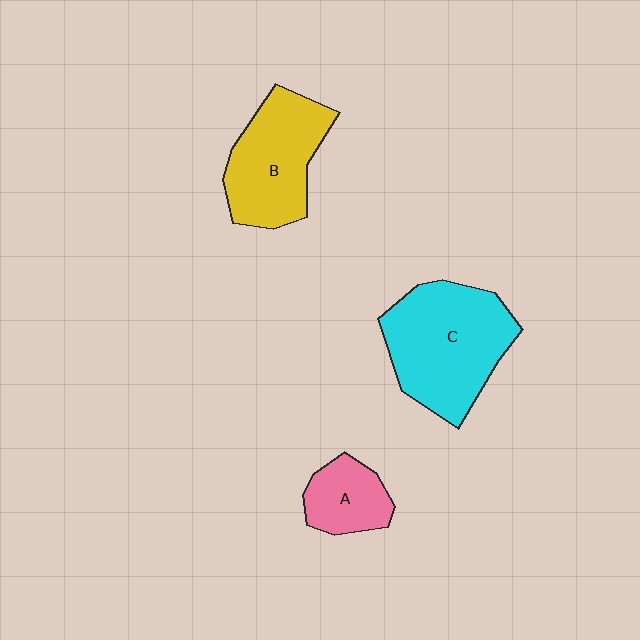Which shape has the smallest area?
Shape A (pink).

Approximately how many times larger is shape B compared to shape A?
Approximately 1.9 times.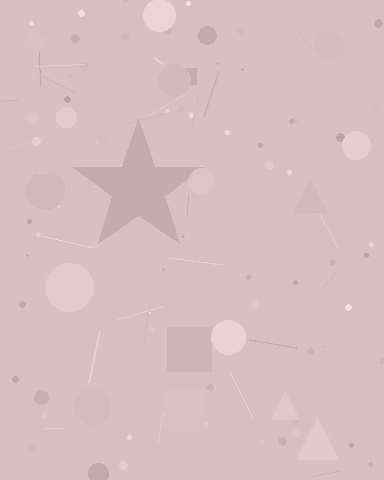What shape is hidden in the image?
A star is hidden in the image.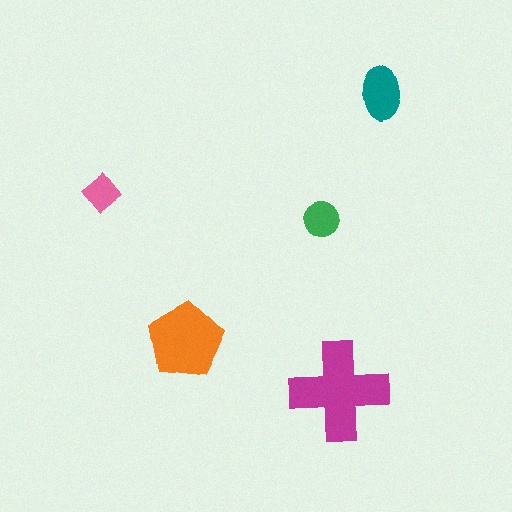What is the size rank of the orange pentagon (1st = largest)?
2nd.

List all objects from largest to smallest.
The magenta cross, the orange pentagon, the teal ellipse, the green circle, the pink diamond.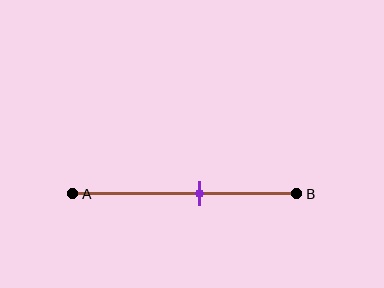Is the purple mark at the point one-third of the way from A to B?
No, the mark is at about 55% from A, not at the 33% one-third point.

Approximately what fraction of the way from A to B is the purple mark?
The purple mark is approximately 55% of the way from A to B.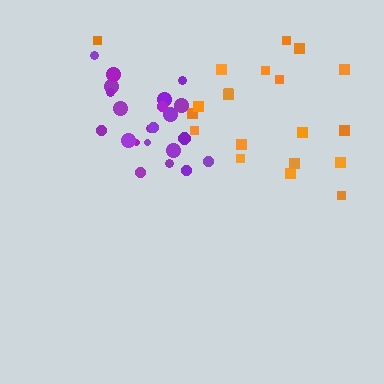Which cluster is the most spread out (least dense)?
Orange.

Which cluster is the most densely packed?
Purple.